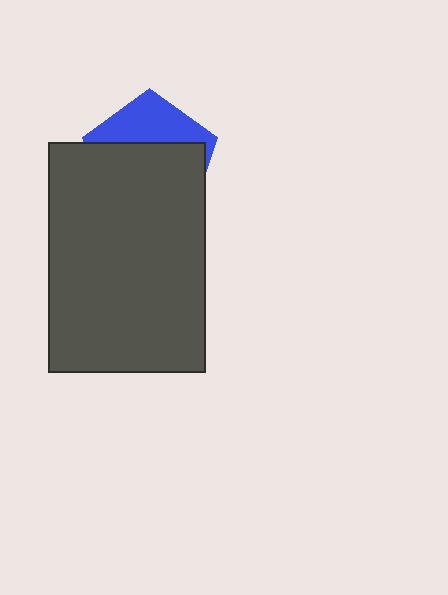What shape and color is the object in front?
The object in front is a dark gray rectangle.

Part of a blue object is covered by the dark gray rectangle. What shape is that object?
It is a pentagon.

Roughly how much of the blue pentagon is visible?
A small part of it is visible (roughly 34%).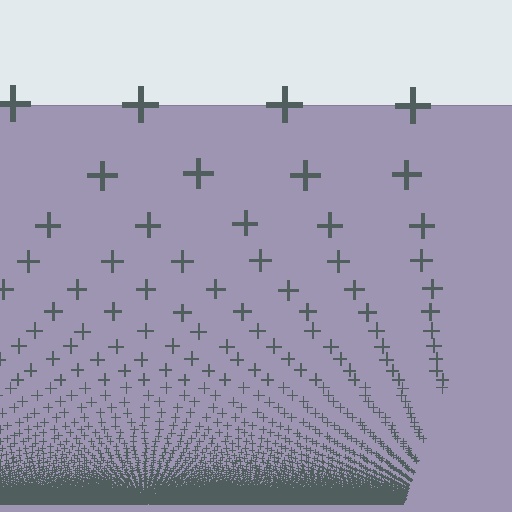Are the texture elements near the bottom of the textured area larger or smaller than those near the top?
Smaller. The gradient is inverted — elements near the bottom are smaller and denser.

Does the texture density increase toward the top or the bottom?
Density increases toward the bottom.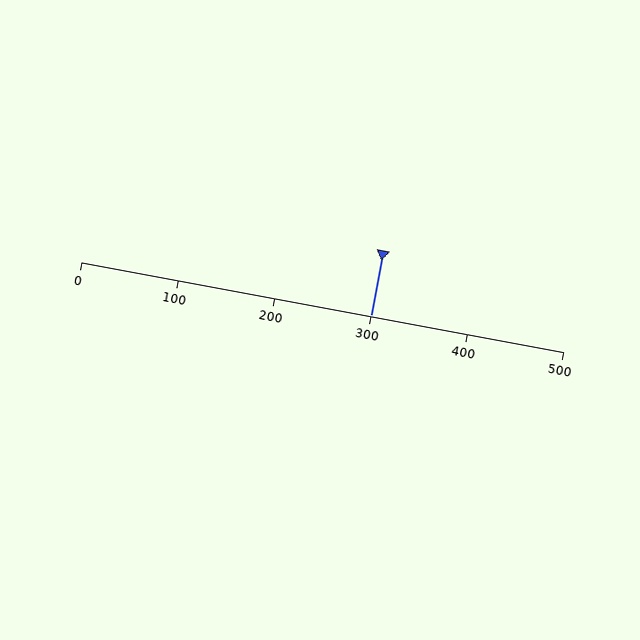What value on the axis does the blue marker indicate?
The marker indicates approximately 300.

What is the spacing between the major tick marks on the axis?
The major ticks are spaced 100 apart.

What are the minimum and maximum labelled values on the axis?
The axis runs from 0 to 500.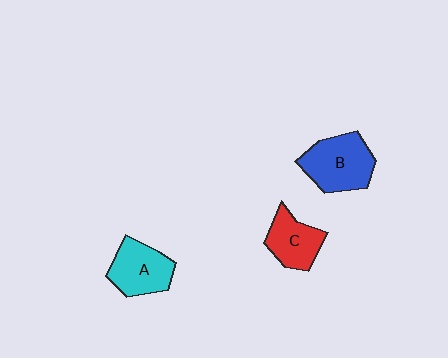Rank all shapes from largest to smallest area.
From largest to smallest: B (blue), A (cyan), C (red).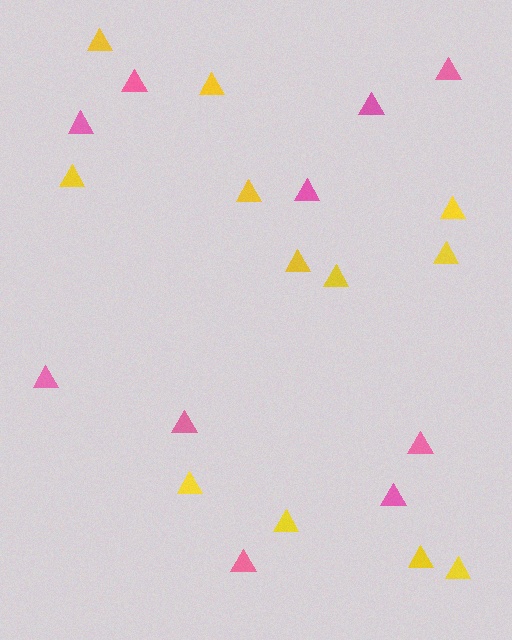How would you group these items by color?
There are 2 groups: one group of yellow triangles (12) and one group of pink triangles (10).